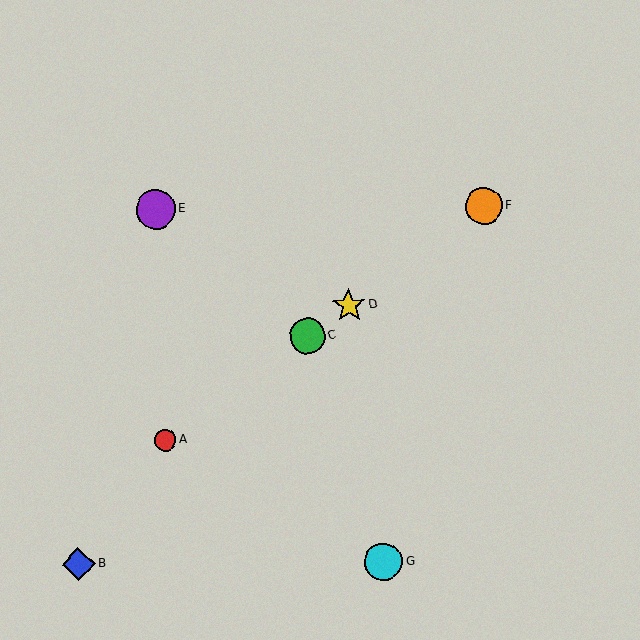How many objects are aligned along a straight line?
4 objects (A, C, D, F) are aligned along a straight line.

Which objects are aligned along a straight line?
Objects A, C, D, F are aligned along a straight line.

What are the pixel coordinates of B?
Object B is at (79, 564).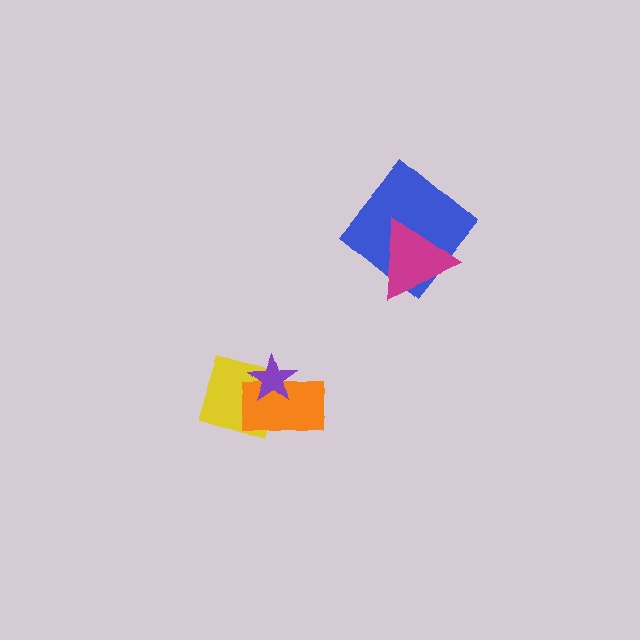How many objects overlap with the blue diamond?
1 object overlaps with the blue diamond.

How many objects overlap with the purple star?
2 objects overlap with the purple star.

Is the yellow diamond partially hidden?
Yes, it is partially covered by another shape.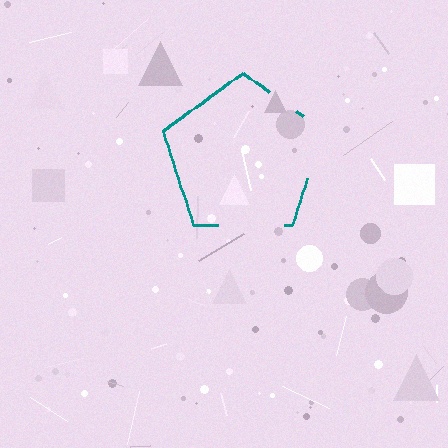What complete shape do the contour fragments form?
The contour fragments form a pentagon.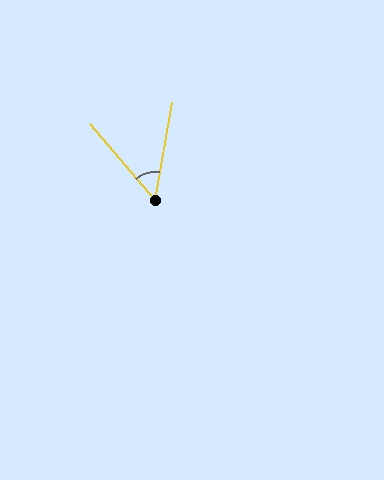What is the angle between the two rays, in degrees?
Approximately 51 degrees.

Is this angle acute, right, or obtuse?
It is acute.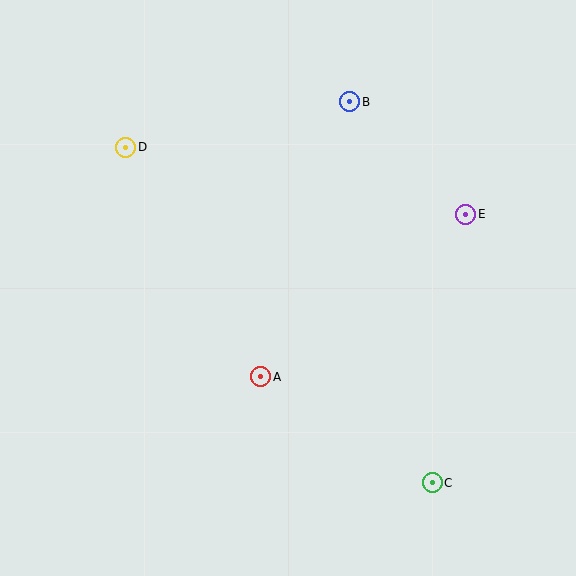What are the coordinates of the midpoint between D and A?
The midpoint between D and A is at (193, 262).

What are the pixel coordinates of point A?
Point A is at (261, 377).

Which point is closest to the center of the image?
Point A at (261, 377) is closest to the center.